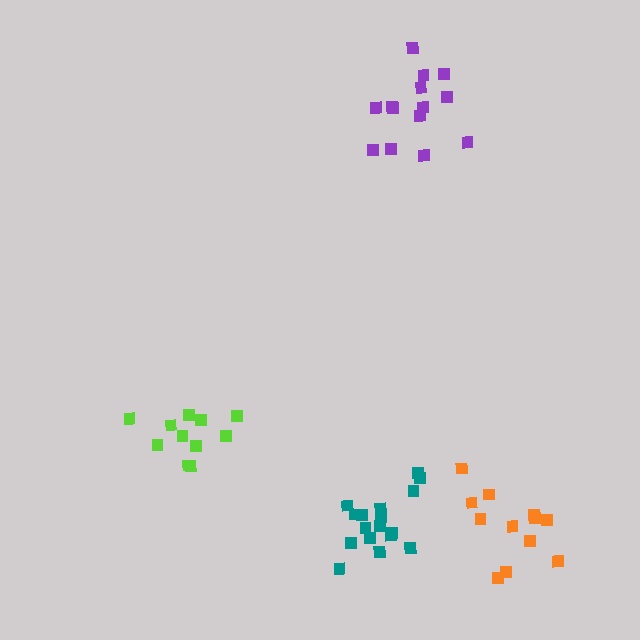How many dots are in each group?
Group 1: 12 dots, Group 2: 17 dots, Group 3: 11 dots, Group 4: 14 dots (54 total).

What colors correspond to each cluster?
The clusters are colored: orange, teal, lime, purple.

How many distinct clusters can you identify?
There are 4 distinct clusters.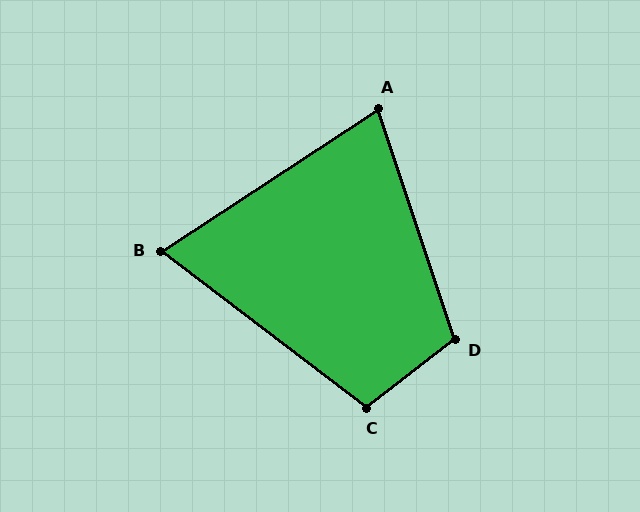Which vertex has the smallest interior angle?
B, at approximately 71 degrees.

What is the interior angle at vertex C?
Approximately 105 degrees (obtuse).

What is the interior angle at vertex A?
Approximately 75 degrees (acute).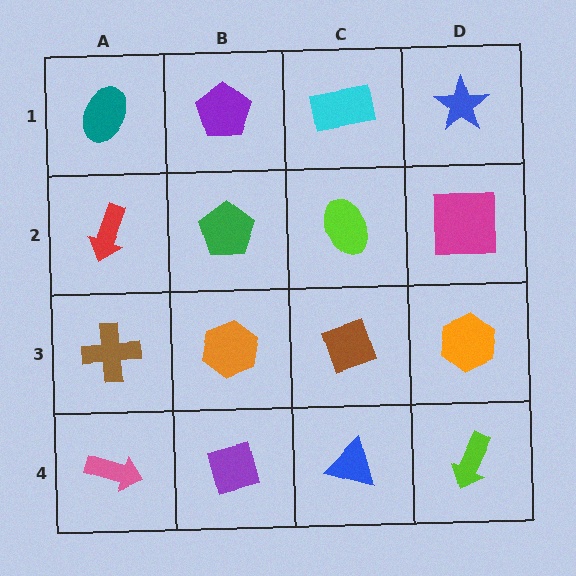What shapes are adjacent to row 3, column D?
A magenta square (row 2, column D), a lime arrow (row 4, column D), a brown diamond (row 3, column C).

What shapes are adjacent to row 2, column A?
A teal ellipse (row 1, column A), a brown cross (row 3, column A), a green pentagon (row 2, column B).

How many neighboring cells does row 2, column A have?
3.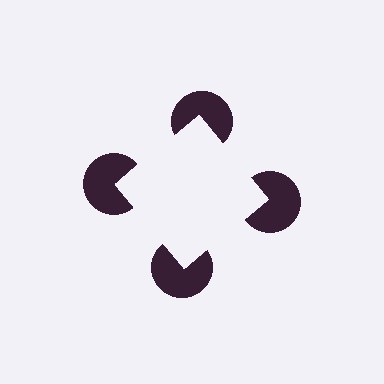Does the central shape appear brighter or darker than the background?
It typically appears slightly brighter than the background, even though no actual brightness change is drawn.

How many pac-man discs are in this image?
There are 4 — one at each vertex of the illusory square.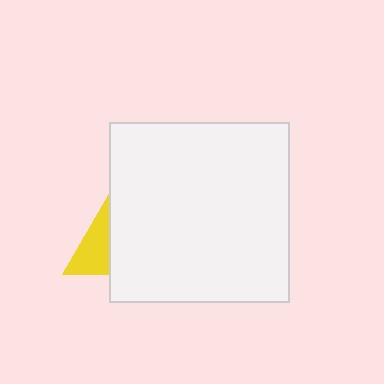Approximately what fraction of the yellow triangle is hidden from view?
Roughly 50% of the yellow triangle is hidden behind the white square.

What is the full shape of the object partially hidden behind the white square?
The partially hidden object is a yellow triangle.